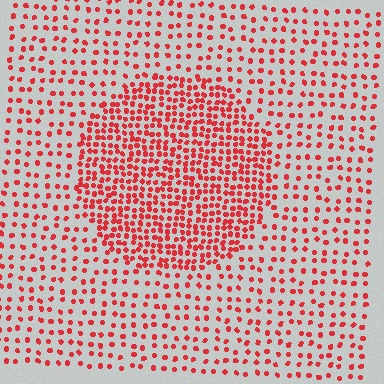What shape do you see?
I see a circle.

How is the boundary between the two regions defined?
The boundary is defined by a change in element density (approximately 2.2x ratio). All elements are the same color, size, and shape.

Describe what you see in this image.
The image contains small red elements arranged at two different densities. A circle-shaped region is visible where the elements are more densely packed than the surrounding area.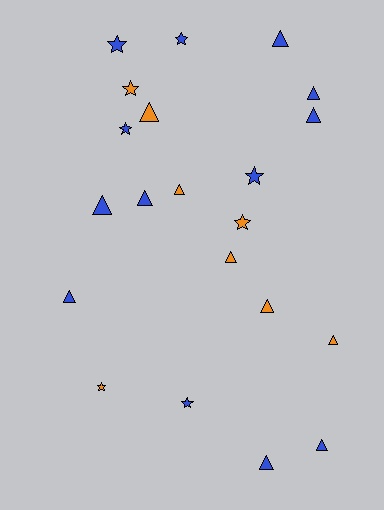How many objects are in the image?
There are 21 objects.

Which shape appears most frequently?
Triangle, with 13 objects.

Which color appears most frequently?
Blue, with 13 objects.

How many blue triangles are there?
There are 8 blue triangles.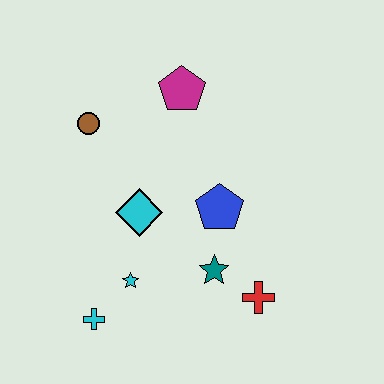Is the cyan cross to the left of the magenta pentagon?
Yes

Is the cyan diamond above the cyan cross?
Yes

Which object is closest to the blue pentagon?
The teal star is closest to the blue pentagon.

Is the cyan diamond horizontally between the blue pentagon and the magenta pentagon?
No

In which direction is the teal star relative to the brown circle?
The teal star is below the brown circle.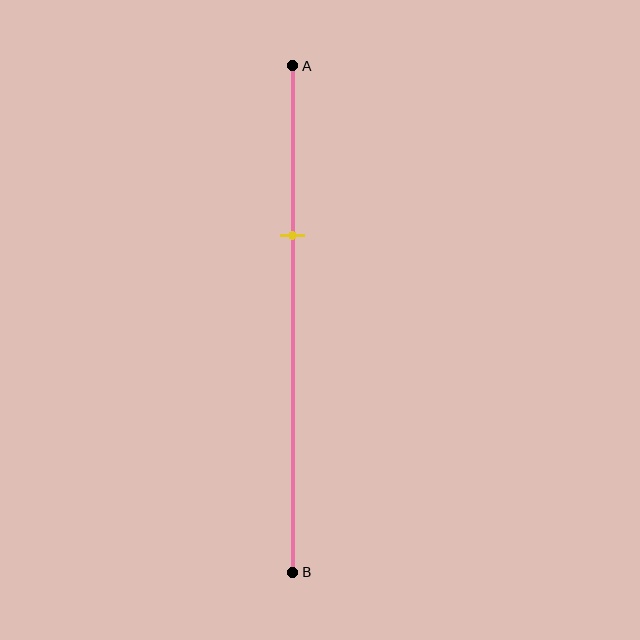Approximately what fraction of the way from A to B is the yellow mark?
The yellow mark is approximately 35% of the way from A to B.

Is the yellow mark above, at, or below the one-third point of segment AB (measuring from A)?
The yellow mark is approximately at the one-third point of segment AB.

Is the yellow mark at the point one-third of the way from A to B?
Yes, the mark is approximately at the one-third point.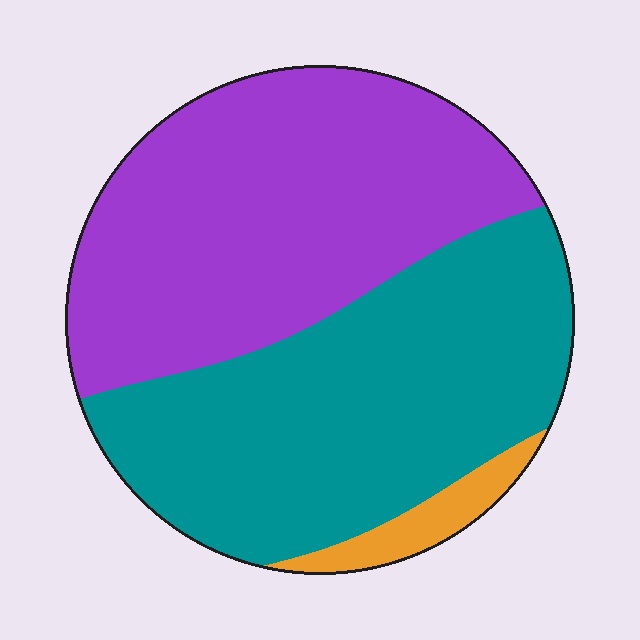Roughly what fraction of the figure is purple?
Purple covers around 50% of the figure.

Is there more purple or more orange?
Purple.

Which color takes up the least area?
Orange, at roughly 5%.